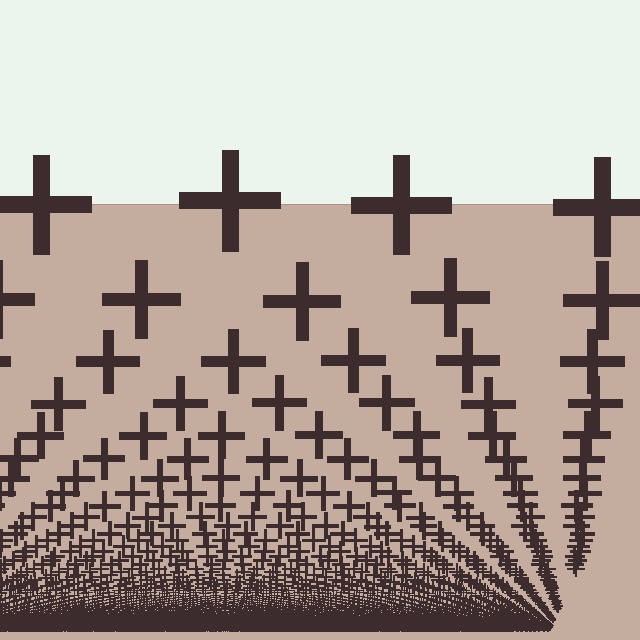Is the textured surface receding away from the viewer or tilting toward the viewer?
The surface appears to tilt toward the viewer. Texture elements get larger and sparser toward the top.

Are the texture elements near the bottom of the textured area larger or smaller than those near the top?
Smaller. The gradient is inverted — elements near the bottom are smaller and denser.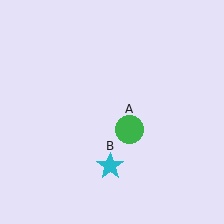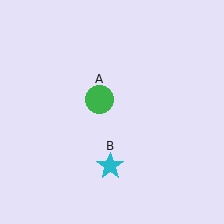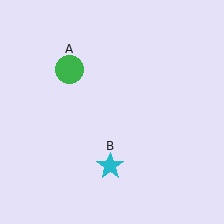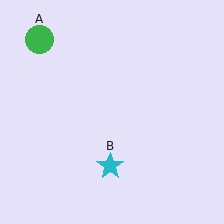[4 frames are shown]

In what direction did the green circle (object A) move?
The green circle (object A) moved up and to the left.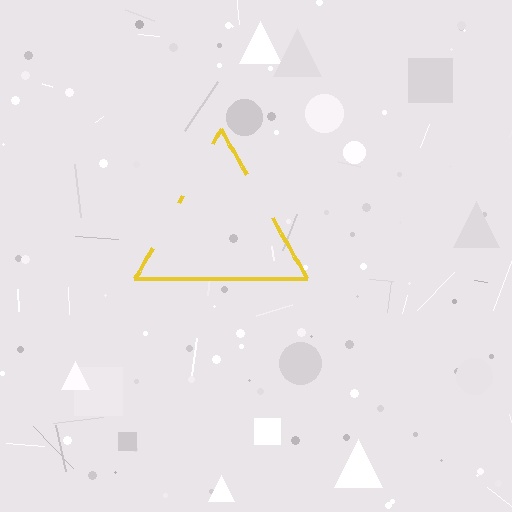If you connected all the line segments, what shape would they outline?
They would outline a triangle.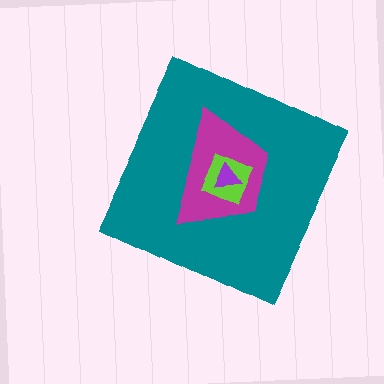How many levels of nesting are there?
4.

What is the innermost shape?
The purple triangle.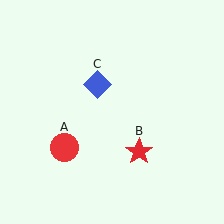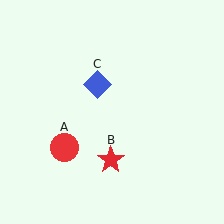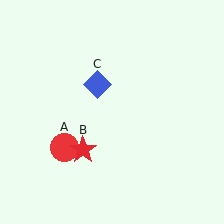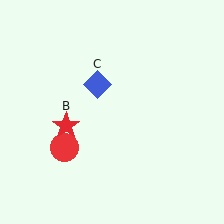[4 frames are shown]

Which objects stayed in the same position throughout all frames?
Red circle (object A) and blue diamond (object C) remained stationary.